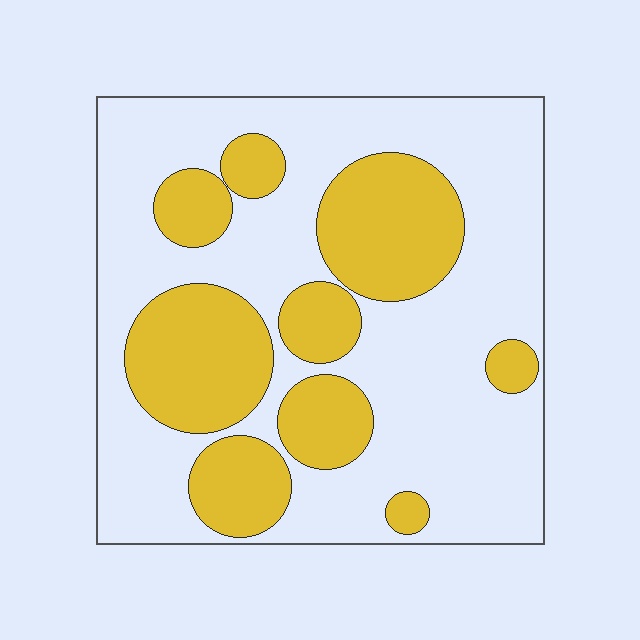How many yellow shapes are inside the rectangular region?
9.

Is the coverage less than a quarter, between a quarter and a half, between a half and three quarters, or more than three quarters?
Between a quarter and a half.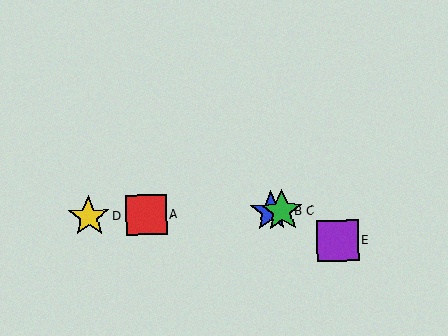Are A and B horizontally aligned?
Yes, both are at y≈215.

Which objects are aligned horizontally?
Objects A, B, C, D are aligned horizontally.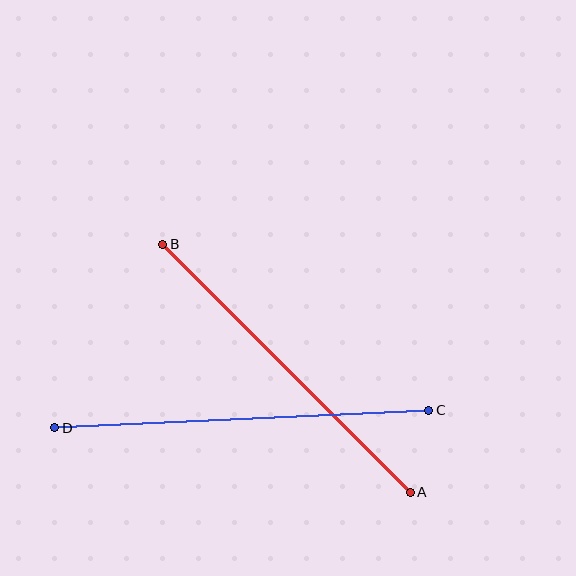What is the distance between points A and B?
The distance is approximately 350 pixels.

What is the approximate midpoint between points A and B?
The midpoint is at approximately (287, 368) pixels.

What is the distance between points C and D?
The distance is approximately 374 pixels.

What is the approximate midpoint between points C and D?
The midpoint is at approximately (242, 419) pixels.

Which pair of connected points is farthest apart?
Points C and D are farthest apart.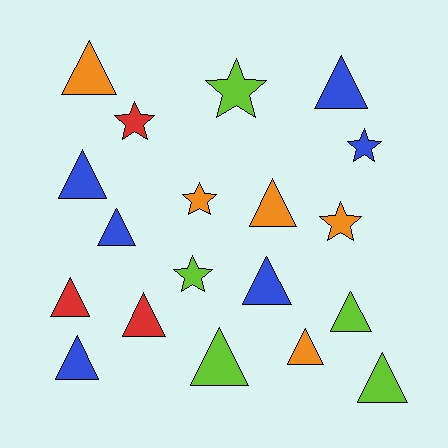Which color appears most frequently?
Blue, with 6 objects.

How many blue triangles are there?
There are 5 blue triangles.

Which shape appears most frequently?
Triangle, with 13 objects.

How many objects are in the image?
There are 19 objects.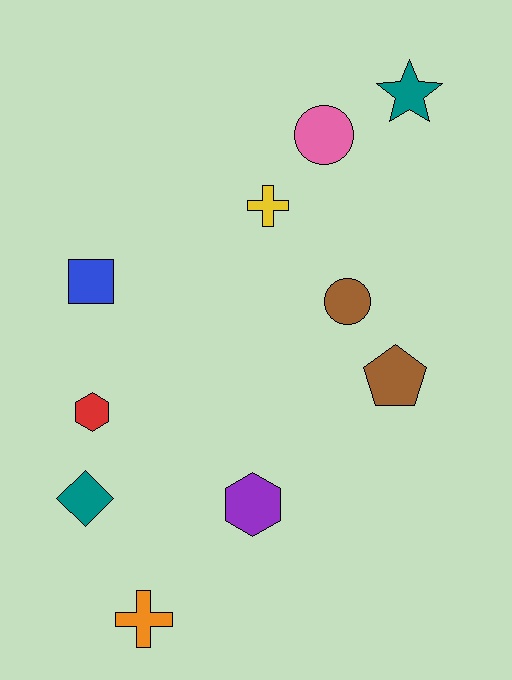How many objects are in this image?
There are 10 objects.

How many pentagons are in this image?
There is 1 pentagon.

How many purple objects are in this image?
There is 1 purple object.